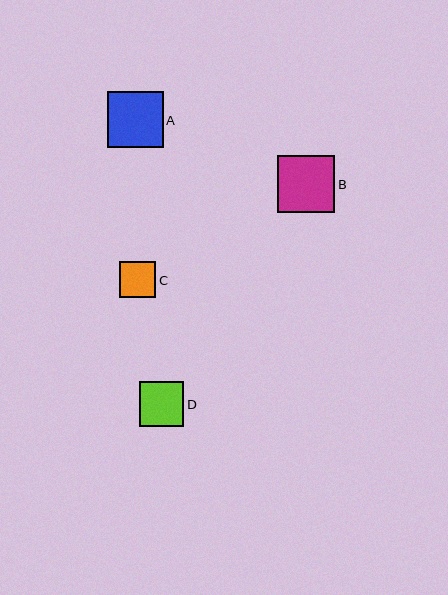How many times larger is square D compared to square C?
Square D is approximately 1.2 times the size of square C.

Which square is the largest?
Square B is the largest with a size of approximately 57 pixels.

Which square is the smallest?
Square C is the smallest with a size of approximately 36 pixels.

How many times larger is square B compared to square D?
Square B is approximately 1.3 times the size of square D.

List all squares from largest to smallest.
From largest to smallest: B, A, D, C.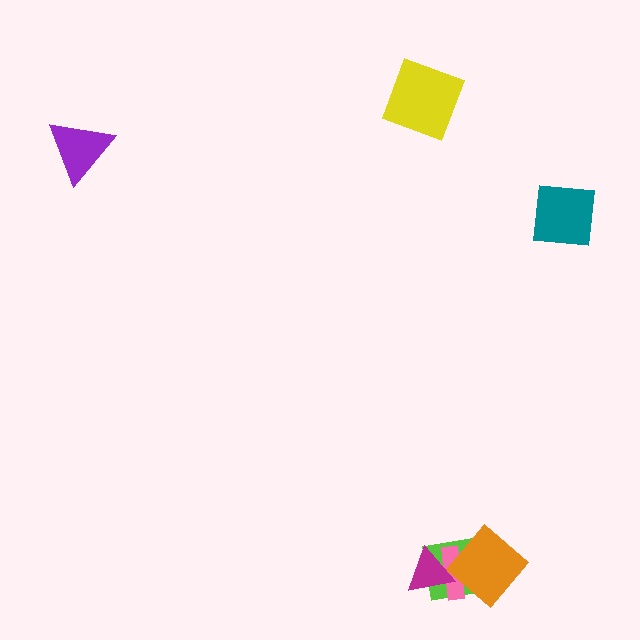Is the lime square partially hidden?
Yes, it is partially covered by another shape.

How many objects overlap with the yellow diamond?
0 objects overlap with the yellow diamond.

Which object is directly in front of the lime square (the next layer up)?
The pink cross is directly in front of the lime square.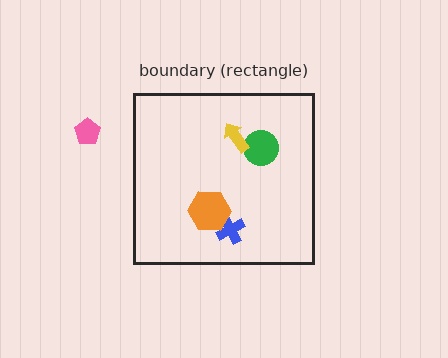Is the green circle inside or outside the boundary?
Inside.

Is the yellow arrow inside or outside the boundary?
Inside.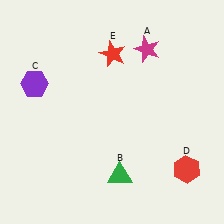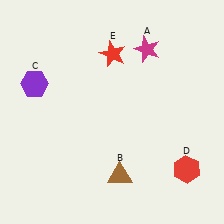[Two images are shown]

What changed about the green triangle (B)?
In Image 1, B is green. In Image 2, it changed to brown.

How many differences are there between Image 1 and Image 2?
There is 1 difference between the two images.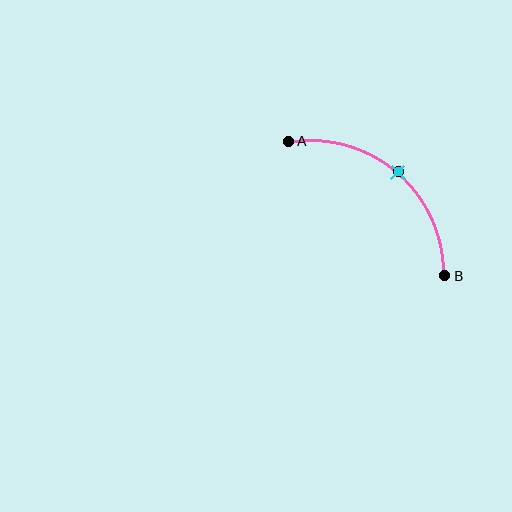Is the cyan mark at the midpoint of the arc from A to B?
Yes. The cyan mark lies on the arc at equal arc-length from both A and B — it is the arc midpoint.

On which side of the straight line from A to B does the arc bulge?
The arc bulges above and to the right of the straight line connecting A and B.